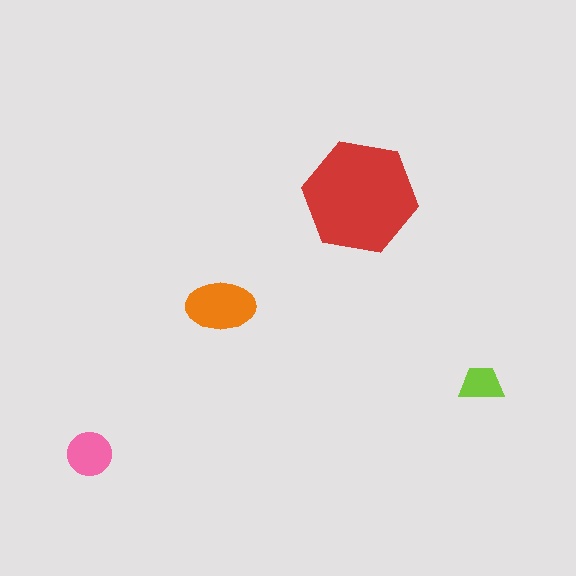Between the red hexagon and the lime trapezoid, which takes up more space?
The red hexagon.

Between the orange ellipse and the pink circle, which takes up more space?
The orange ellipse.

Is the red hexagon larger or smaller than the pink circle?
Larger.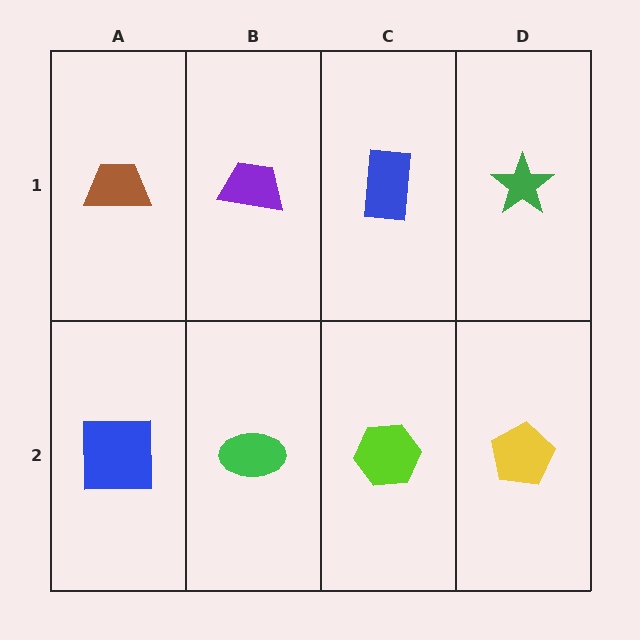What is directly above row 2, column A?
A brown trapezoid.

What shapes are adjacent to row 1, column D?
A yellow pentagon (row 2, column D), a blue rectangle (row 1, column C).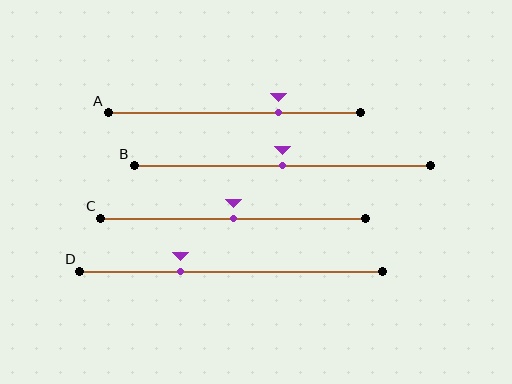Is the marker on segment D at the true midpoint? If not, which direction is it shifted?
No, the marker on segment D is shifted to the left by about 17% of the segment length.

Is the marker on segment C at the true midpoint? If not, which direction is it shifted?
Yes, the marker on segment C is at the true midpoint.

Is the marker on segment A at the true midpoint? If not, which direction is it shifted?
No, the marker on segment A is shifted to the right by about 17% of the segment length.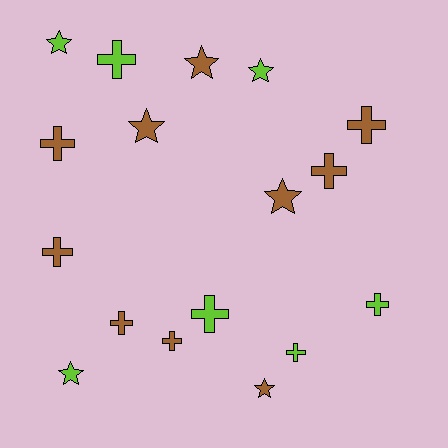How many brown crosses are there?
There are 6 brown crosses.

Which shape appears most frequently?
Cross, with 10 objects.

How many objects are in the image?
There are 17 objects.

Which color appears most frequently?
Brown, with 10 objects.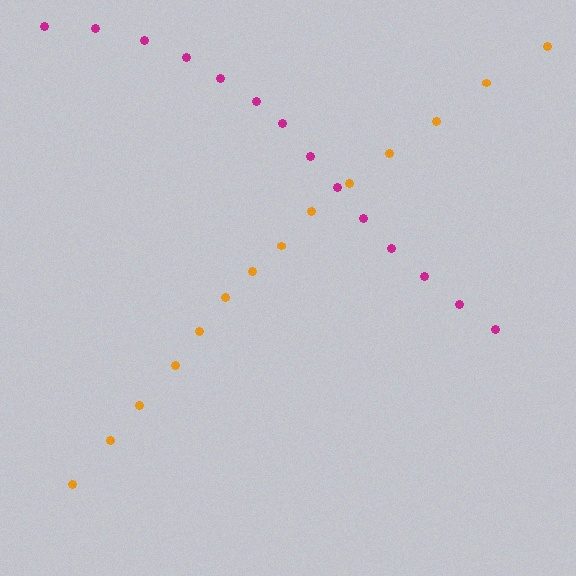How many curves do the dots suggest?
There are 2 distinct paths.